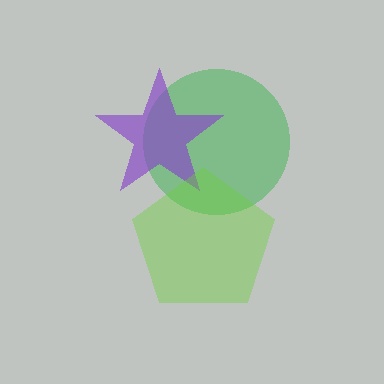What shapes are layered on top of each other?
The layered shapes are: a green circle, a purple star, a lime pentagon.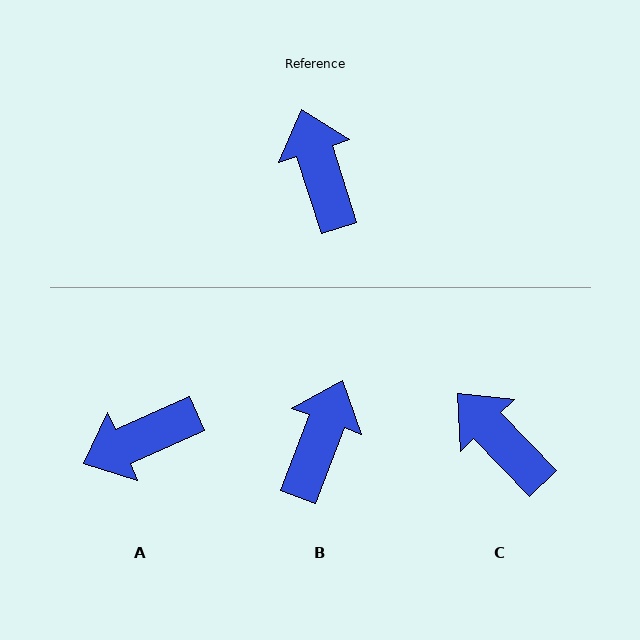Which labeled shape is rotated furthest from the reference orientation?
A, about 96 degrees away.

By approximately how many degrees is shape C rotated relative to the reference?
Approximately 26 degrees counter-clockwise.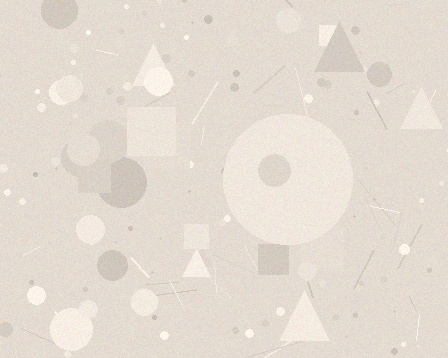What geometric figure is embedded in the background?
A circle is embedded in the background.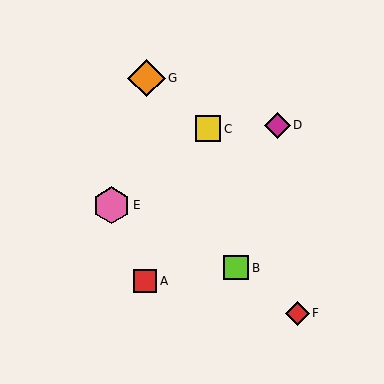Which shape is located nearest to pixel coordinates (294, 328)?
The red diamond (labeled F) at (298, 313) is nearest to that location.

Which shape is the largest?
The orange diamond (labeled G) is the largest.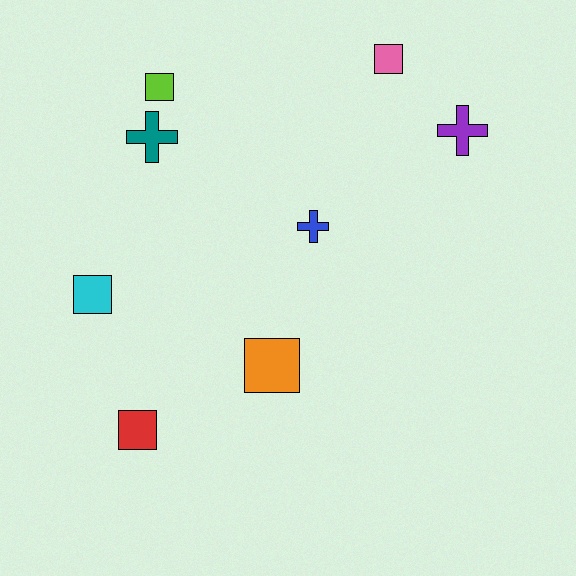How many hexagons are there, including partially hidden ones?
There are no hexagons.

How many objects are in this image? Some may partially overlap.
There are 8 objects.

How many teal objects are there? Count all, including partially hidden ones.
There is 1 teal object.